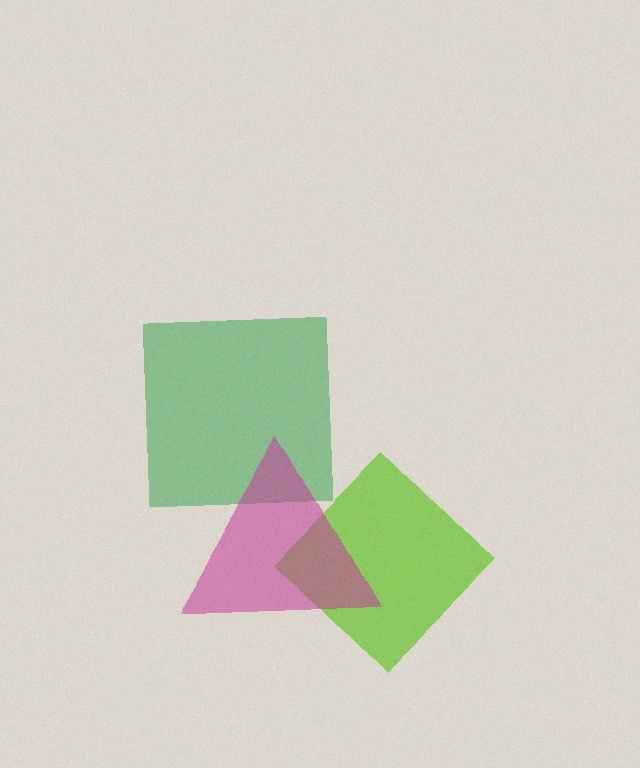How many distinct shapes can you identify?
There are 3 distinct shapes: a green square, a lime diamond, a magenta triangle.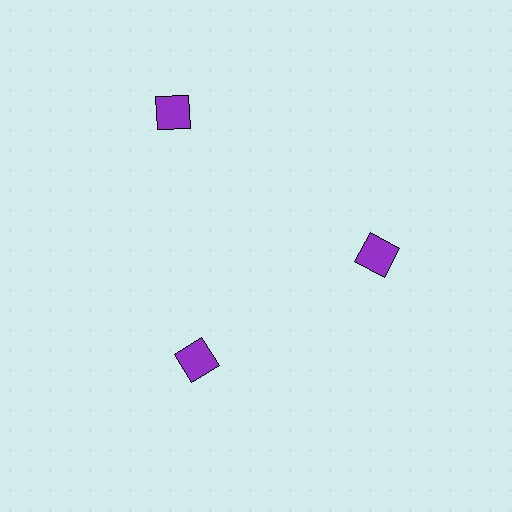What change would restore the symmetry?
The symmetry would be restored by moving it inward, back onto the ring so that all 3 diamonds sit at equal angles and equal distance from the center.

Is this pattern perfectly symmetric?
No. The 3 purple diamonds are arranged in a ring, but one element near the 11 o'clock position is pushed outward from the center, breaking the 3-fold rotational symmetry.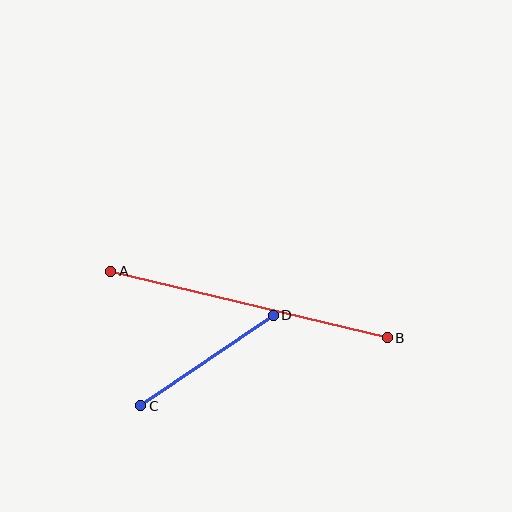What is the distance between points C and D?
The distance is approximately 161 pixels.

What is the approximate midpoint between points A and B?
The midpoint is at approximately (249, 305) pixels.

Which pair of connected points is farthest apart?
Points A and B are farthest apart.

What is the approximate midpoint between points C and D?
The midpoint is at approximately (207, 360) pixels.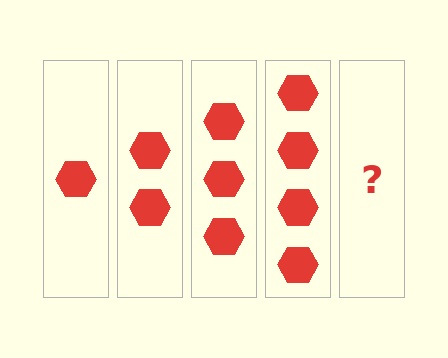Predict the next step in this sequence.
The next step is 5 hexagons.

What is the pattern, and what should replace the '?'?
The pattern is that each step adds one more hexagon. The '?' should be 5 hexagons.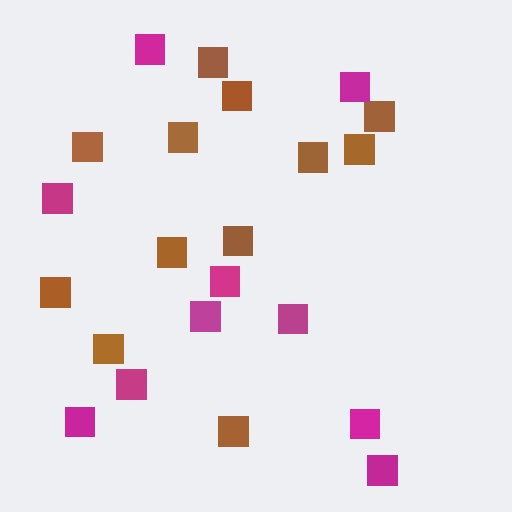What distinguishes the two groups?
There are 2 groups: one group of brown squares (12) and one group of magenta squares (10).